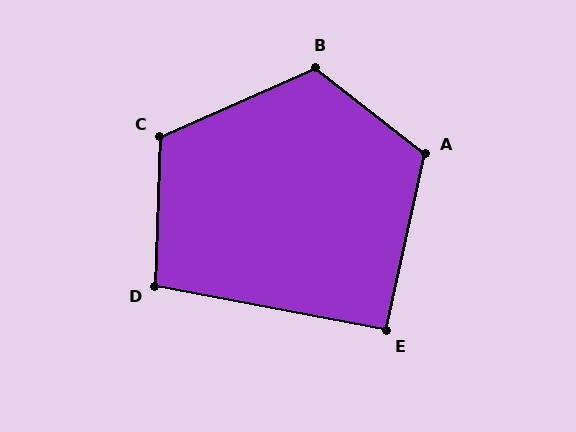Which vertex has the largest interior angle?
B, at approximately 118 degrees.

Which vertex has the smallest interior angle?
E, at approximately 92 degrees.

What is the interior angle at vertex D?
Approximately 99 degrees (obtuse).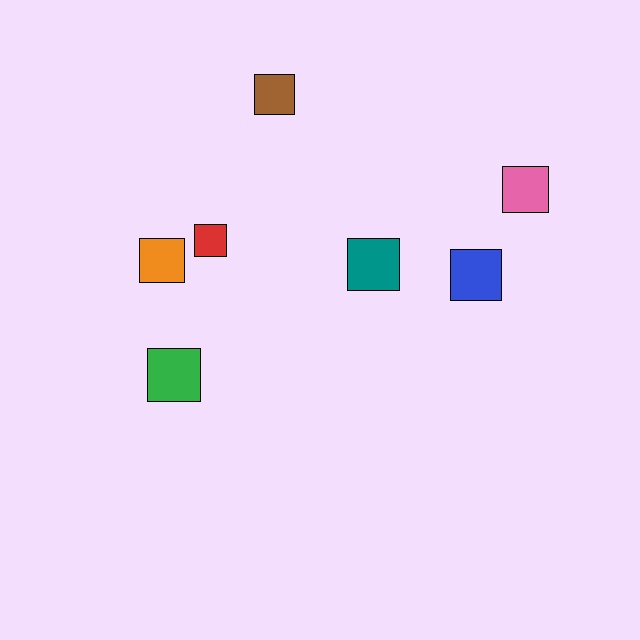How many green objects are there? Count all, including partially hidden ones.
There is 1 green object.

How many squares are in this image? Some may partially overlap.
There are 7 squares.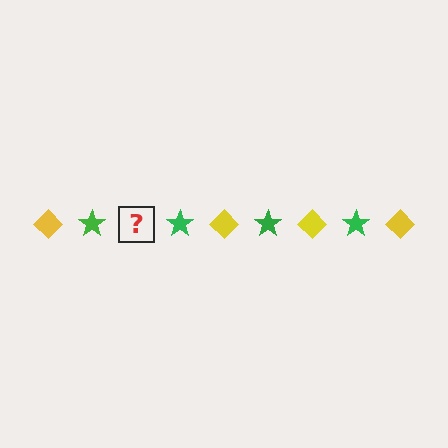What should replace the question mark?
The question mark should be replaced with a yellow diamond.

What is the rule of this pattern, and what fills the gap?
The rule is that the pattern alternates between yellow diamond and green star. The gap should be filled with a yellow diamond.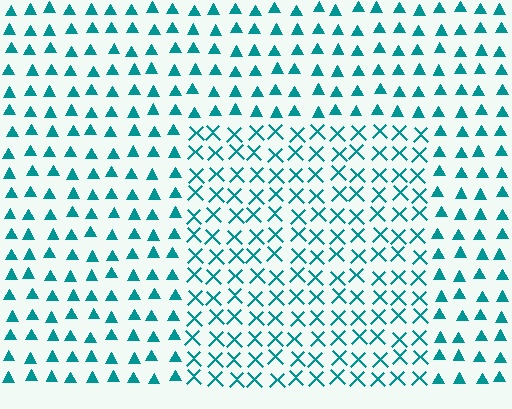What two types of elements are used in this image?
The image uses X marks inside the rectangle region and triangles outside it.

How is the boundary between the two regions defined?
The boundary is defined by a change in element shape: X marks inside vs. triangles outside. All elements share the same color and spacing.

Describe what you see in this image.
The image is filled with small teal elements arranged in a uniform grid. A rectangle-shaped region contains X marks, while the surrounding area contains triangles. The boundary is defined purely by the change in element shape.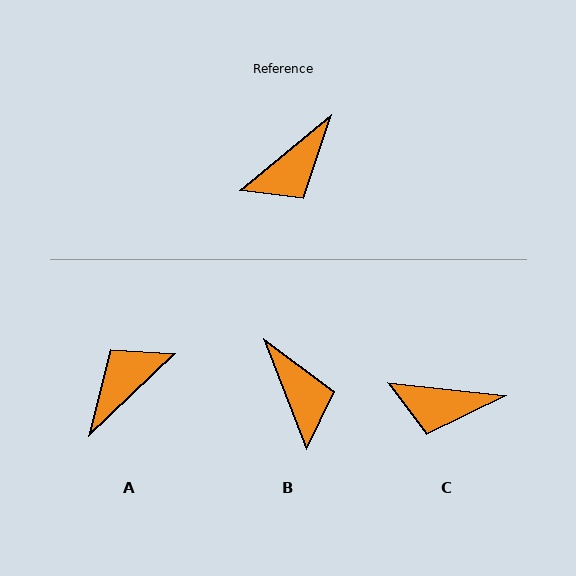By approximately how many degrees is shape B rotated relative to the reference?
Approximately 72 degrees counter-clockwise.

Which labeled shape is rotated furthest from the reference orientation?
A, about 175 degrees away.